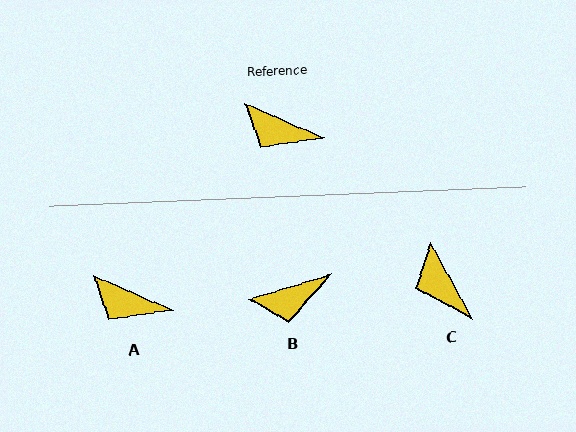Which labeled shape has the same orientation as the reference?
A.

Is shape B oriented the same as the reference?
No, it is off by about 41 degrees.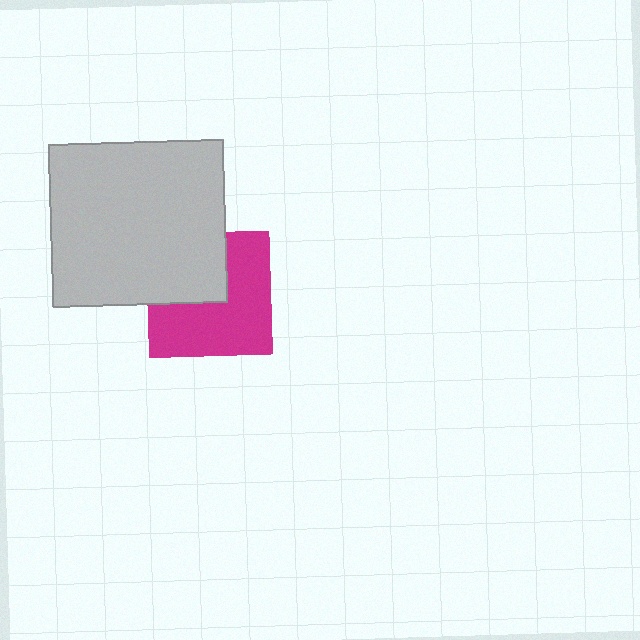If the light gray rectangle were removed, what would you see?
You would see the complete magenta square.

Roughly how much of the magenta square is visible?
About half of it is visible (roughly 63%).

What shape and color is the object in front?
The object in front is a light gray rectangle.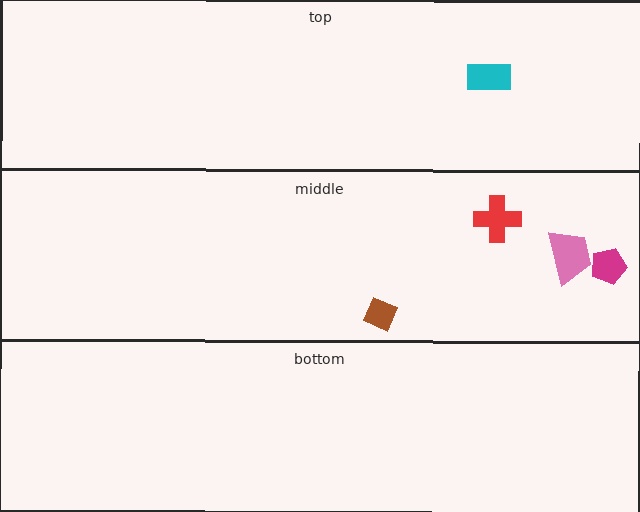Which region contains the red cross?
The middle region.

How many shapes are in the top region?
1.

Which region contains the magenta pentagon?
The middle region.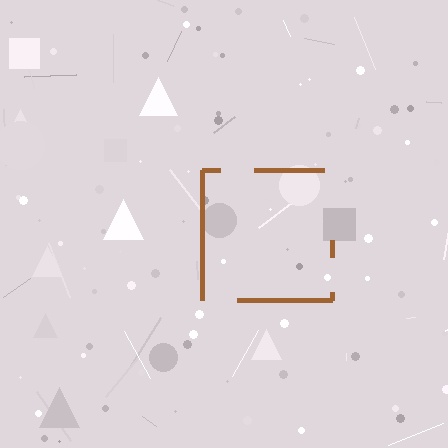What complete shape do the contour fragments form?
The contour fragments form a square.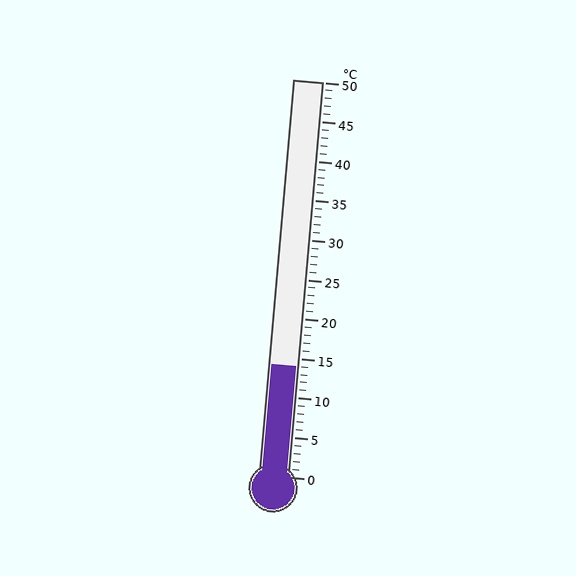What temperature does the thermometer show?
The thermometer shows approximately 14°C.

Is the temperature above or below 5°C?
The temperature is above 5°C.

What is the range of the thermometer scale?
The thermometer scale ranges from 0°C to 50°C.